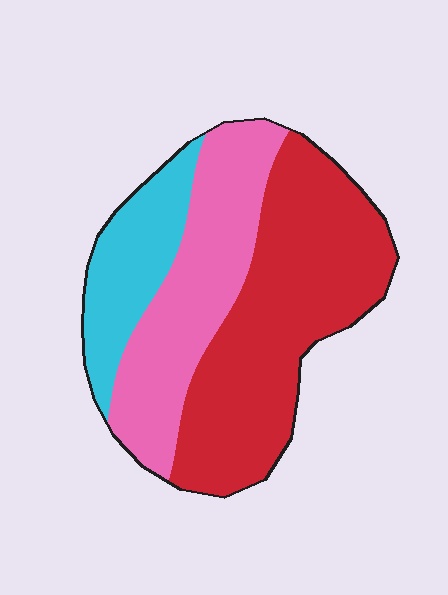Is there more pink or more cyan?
Pink.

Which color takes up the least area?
Cyan, at roughly 20%.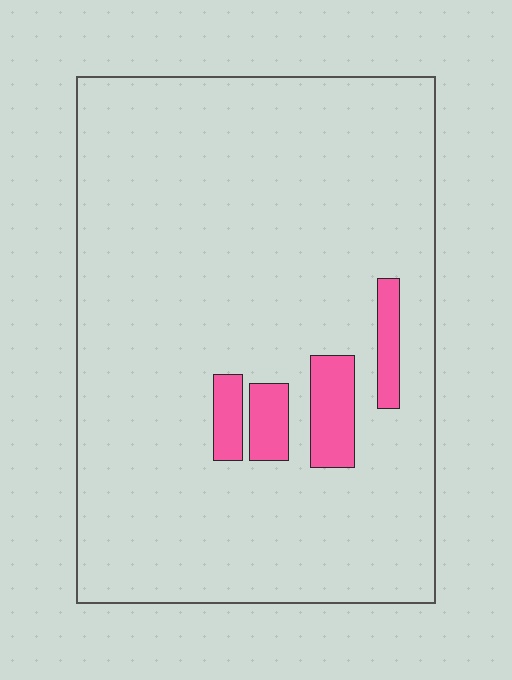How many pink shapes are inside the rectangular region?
4.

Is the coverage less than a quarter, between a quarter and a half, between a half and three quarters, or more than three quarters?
Less than a quarter.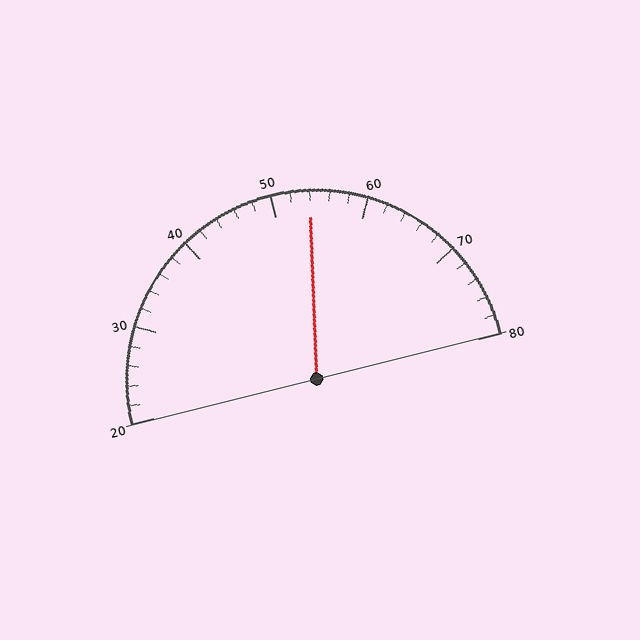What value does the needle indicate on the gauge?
The needle indicates approximately 54.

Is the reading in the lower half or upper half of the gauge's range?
The reading is in the upper half of the range (20 to 80).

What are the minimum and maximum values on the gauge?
The gauge ranges from 20 to 80.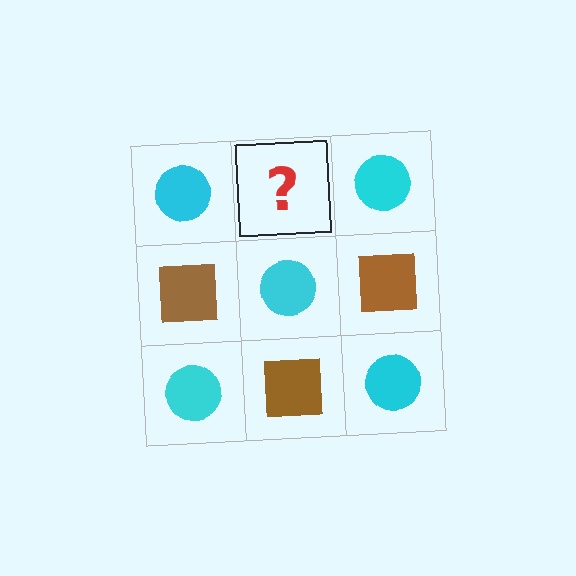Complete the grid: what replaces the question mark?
The question mark should be replaced with a brown square.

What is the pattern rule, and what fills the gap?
The rule is that it alternates cyan circle and brown square in a checkerboard pattern. The gap should be filled with a brown square.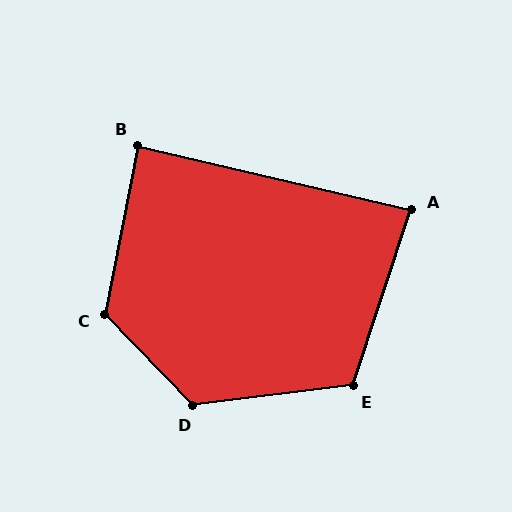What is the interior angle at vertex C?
Approximately 125 degrees (obtuse).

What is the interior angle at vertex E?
Approximately 115 degrees (obtuse).